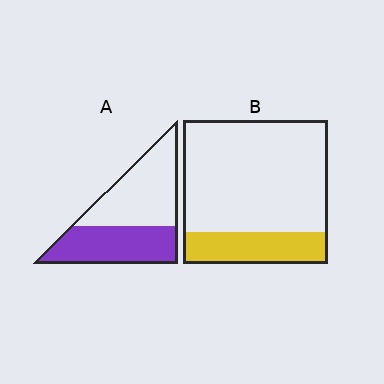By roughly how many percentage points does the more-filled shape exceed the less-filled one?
By roughly 25 percentage points (A over B).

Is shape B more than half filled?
No.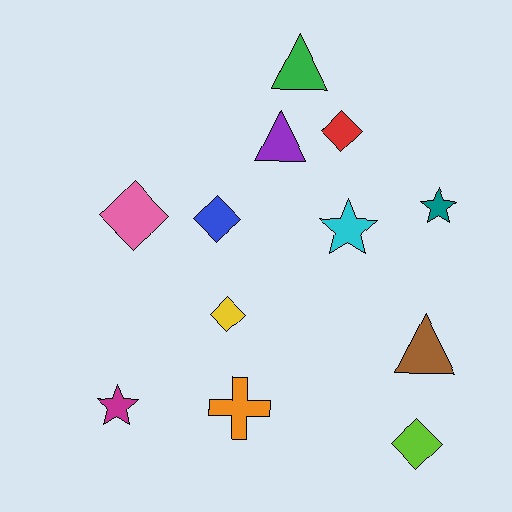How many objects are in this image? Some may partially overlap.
There are 12 objects.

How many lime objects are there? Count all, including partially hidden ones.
There is 1 lime object.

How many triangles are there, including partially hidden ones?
There are 3 triangles.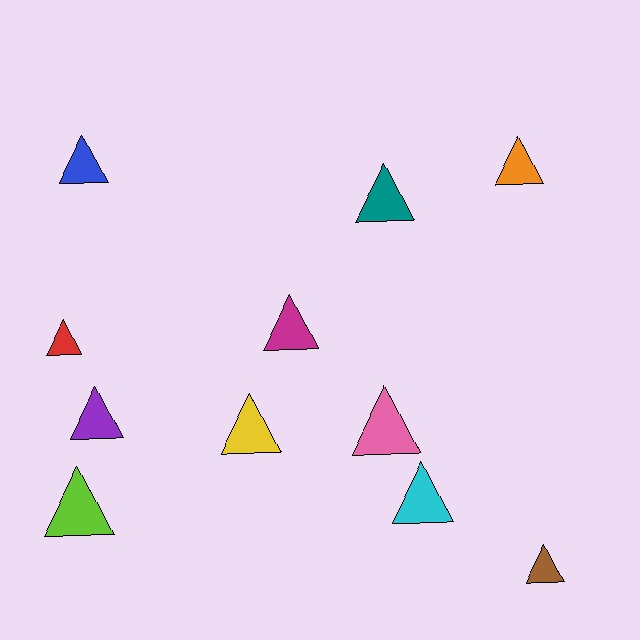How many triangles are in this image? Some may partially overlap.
There are 11 triangles.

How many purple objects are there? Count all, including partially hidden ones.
There is 1 purple object.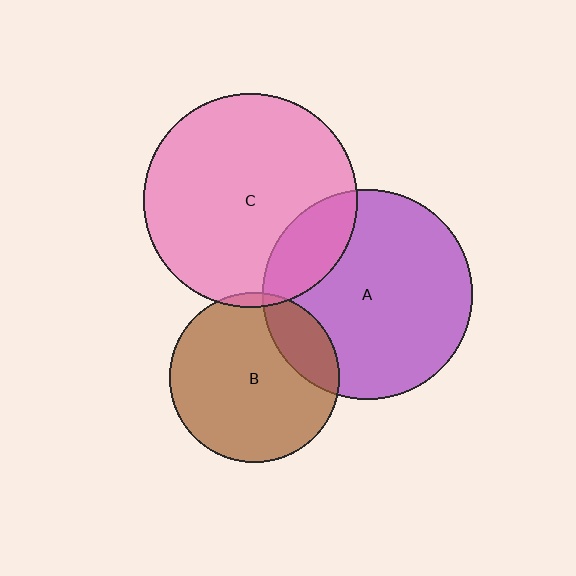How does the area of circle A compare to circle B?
Approximately 1.5 times.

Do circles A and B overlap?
Yes.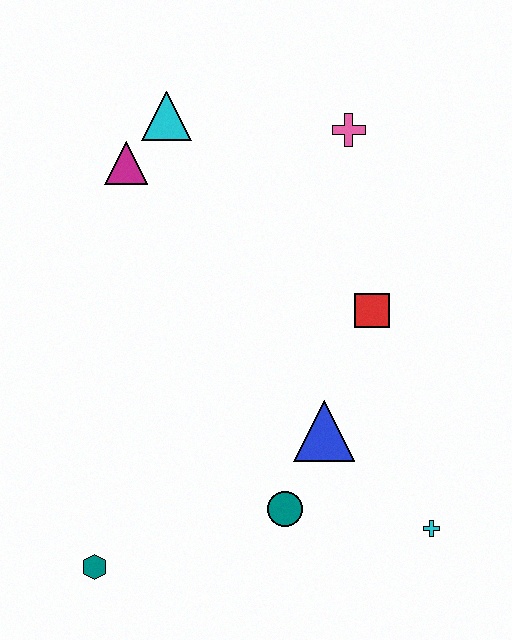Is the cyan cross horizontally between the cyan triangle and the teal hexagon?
No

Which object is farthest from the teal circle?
The cyan triangle is farthest from the teal circle.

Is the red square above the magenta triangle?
No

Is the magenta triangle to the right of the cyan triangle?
No